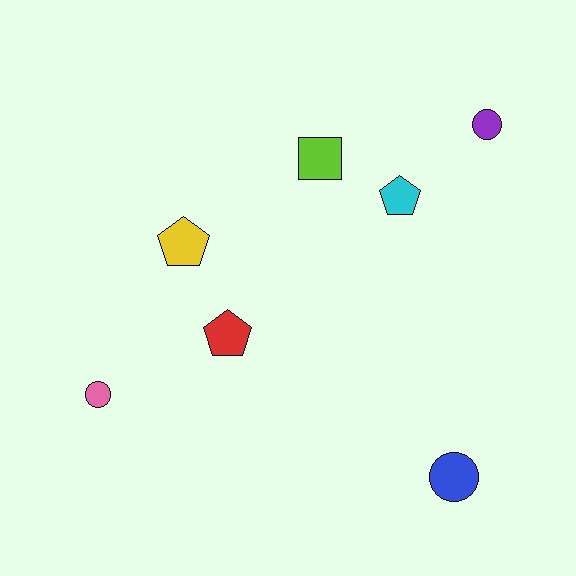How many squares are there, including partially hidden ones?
There is 1 square.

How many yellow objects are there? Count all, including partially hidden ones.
There is 1 yellow object.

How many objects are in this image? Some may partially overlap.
There are 7 objects.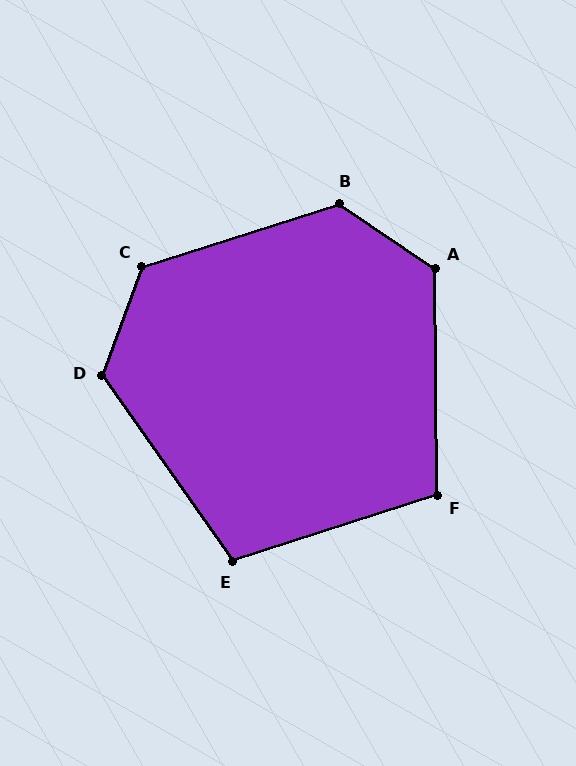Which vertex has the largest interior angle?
C, at approximately 128 degrees.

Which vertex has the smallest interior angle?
E, at approximately 107 degrees.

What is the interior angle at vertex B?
Approximately 128 degrees (obtuse).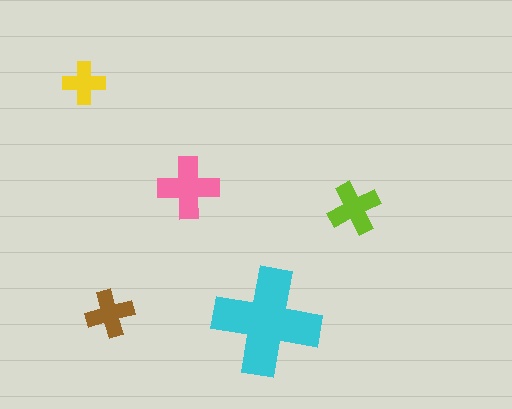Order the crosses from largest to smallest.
the cyan one, the pink one, the lime one, the brown one, the yellow one.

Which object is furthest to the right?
The lime cross is rightmost.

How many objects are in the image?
There are 5 objects in the image.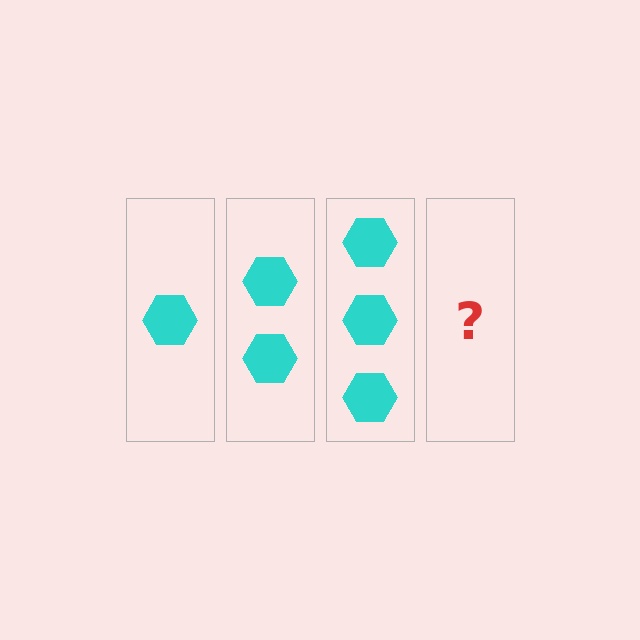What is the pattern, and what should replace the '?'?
The pattern is that each step adds one more hexagon. The '?' should be 4 hexagons.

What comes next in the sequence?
The next element should be 4 hexagons.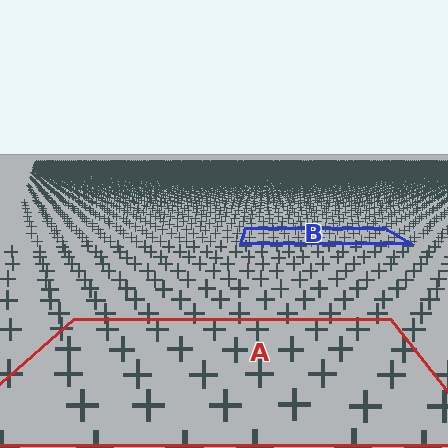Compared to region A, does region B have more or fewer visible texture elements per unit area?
Region B has more texture elements per unit area — they are packed more densely because it is farther away.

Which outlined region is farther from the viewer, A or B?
Region B is farther from the viewer — the texture elements inside it appear smaller and more densely packed.